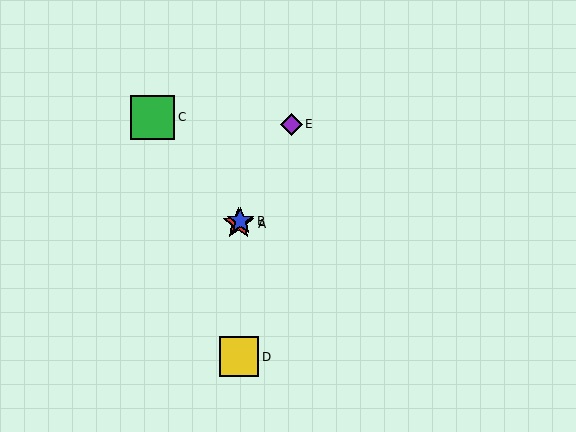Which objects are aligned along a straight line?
Objects A, B, E are aligned along a straight line.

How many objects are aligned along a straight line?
3 objects (A, B, E) are aligned along a straight line.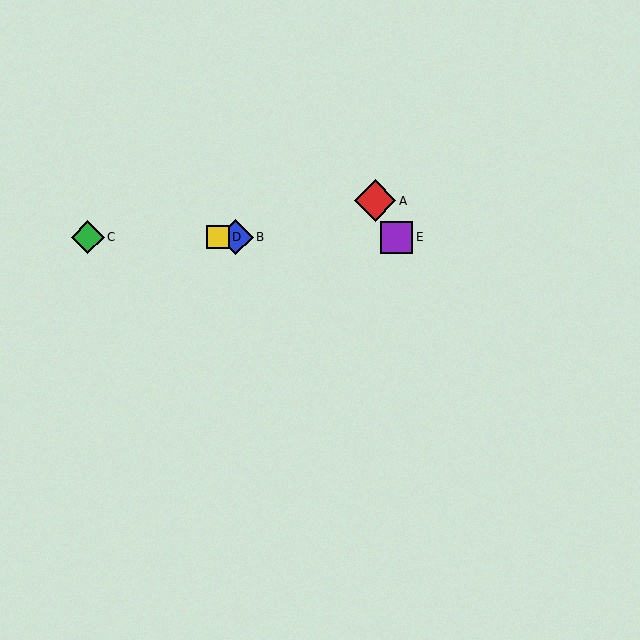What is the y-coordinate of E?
Object E is at y≈237.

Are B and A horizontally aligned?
No, B is at y≈237 and A is at y≈201.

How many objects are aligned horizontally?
4 objects (B, C, D, E) are aligned horizontally.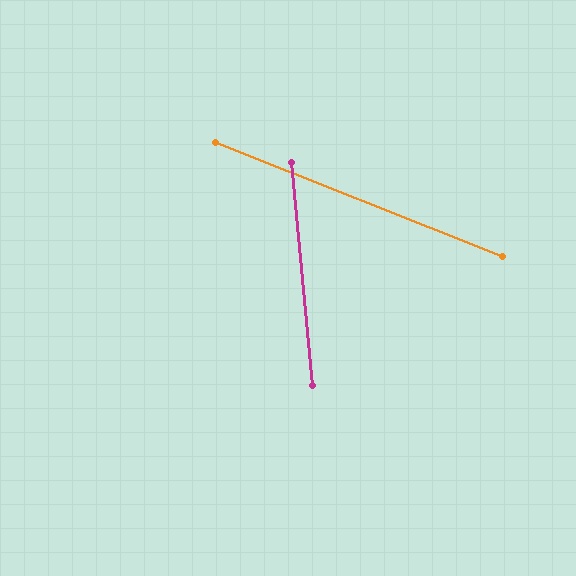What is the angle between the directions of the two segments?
Approximately 63 degrees.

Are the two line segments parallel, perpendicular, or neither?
Neither parallel nor perpendicular — they differ by about 63°.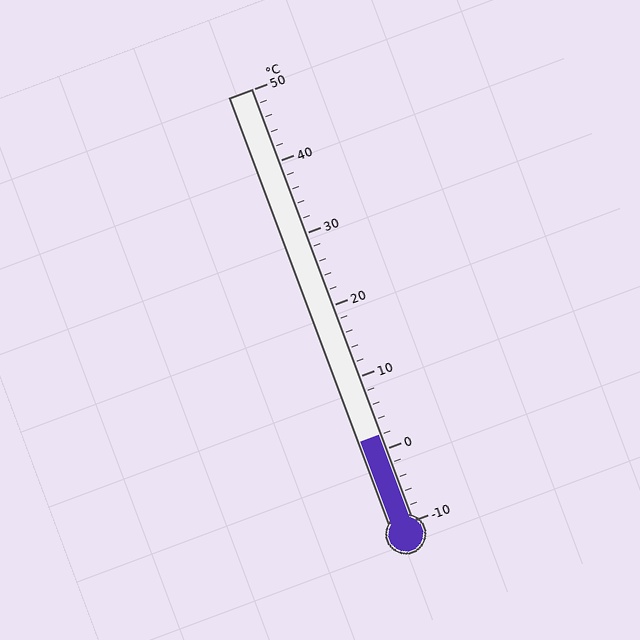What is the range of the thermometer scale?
The thermometer scale ranges from -10°C to 50°C.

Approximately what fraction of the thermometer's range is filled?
The thermometer is filled to approximately 20% of its range.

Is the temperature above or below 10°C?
The temperature is below 10°C.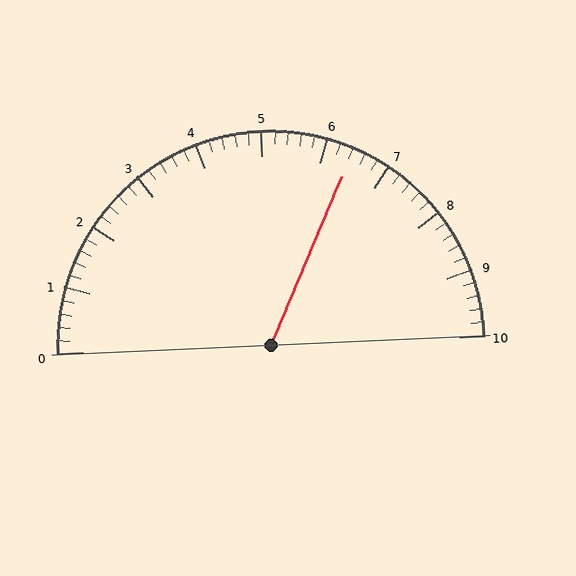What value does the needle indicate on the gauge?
The needle indicates approximately 6.4.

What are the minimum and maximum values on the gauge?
The gauge ranges from 0 to 10.